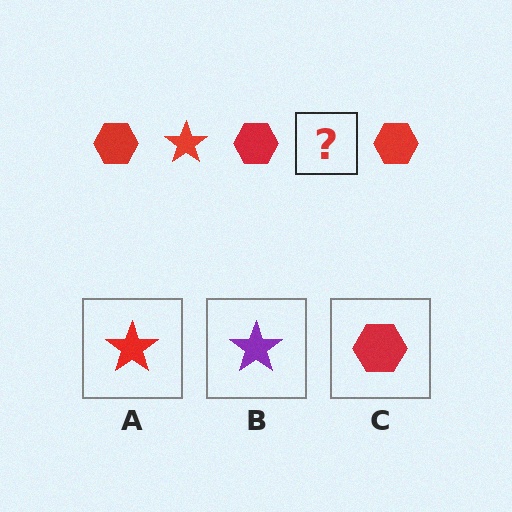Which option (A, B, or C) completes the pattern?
A.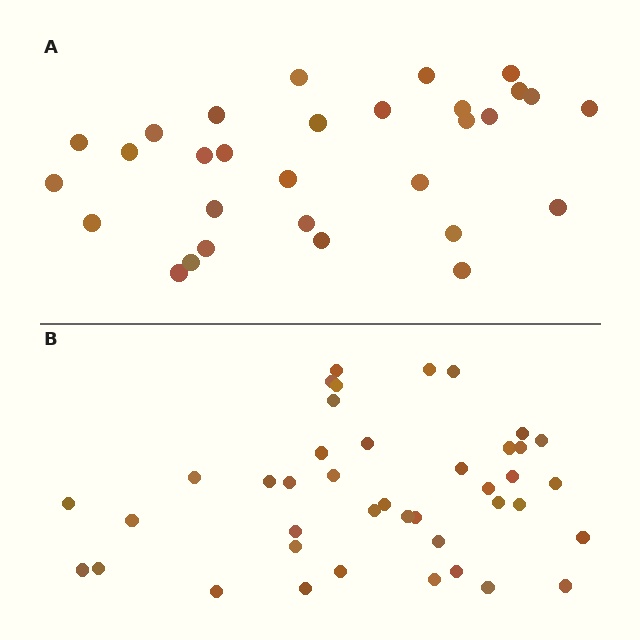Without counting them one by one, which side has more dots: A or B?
Region B (the bottom region) has more dots.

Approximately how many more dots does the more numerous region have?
Region B has roughly 12 or so more dots than region A.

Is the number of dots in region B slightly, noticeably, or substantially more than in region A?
Region B has noticeably more, but not dramatically so. The ratio is roughly 1.4 to 1.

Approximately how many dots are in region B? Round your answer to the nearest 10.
About 40 dots. (The exact count is 41, which rounds to 40.)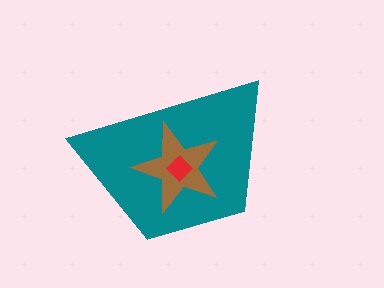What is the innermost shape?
The red diamond.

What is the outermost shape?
The teal trapezoid.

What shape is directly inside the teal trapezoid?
The brown star.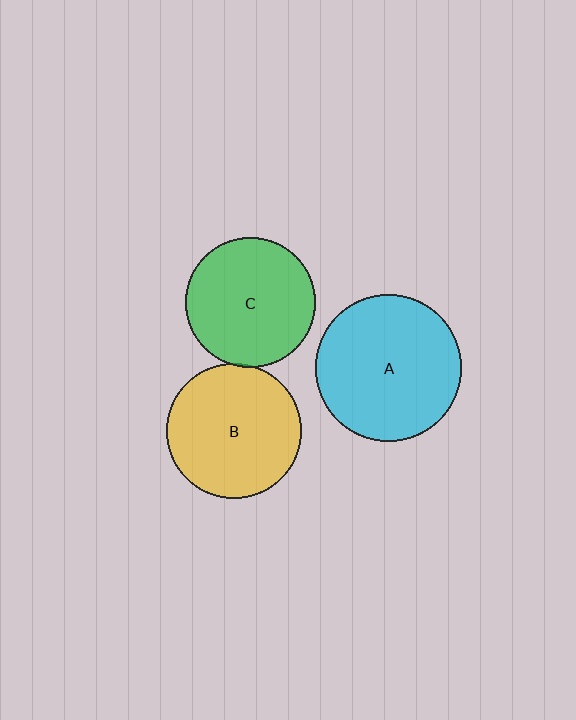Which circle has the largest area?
Circle A (cyan).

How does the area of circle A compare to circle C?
Approximately 1.3 times.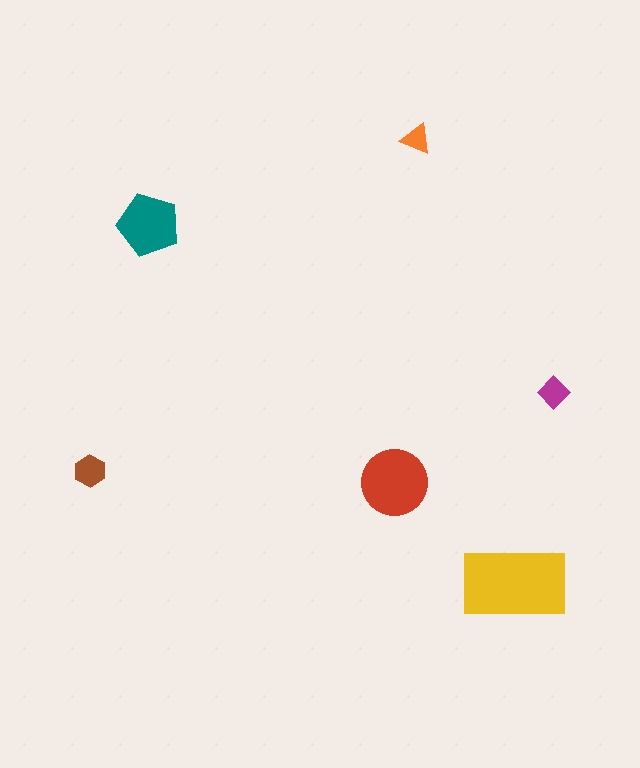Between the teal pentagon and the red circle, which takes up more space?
The red circle.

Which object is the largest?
The yellow rectangle.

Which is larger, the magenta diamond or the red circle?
The red circle.